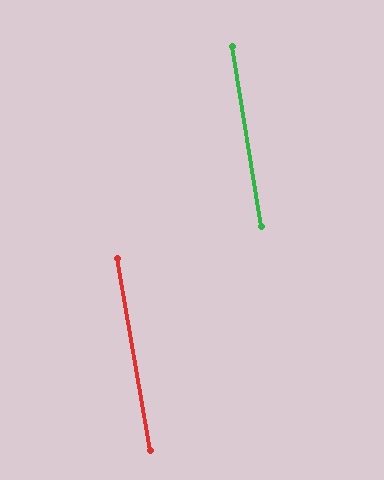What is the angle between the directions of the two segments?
Approximately 1 degree.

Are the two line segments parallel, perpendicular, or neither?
Parallel — their directions differ by only 0.7°.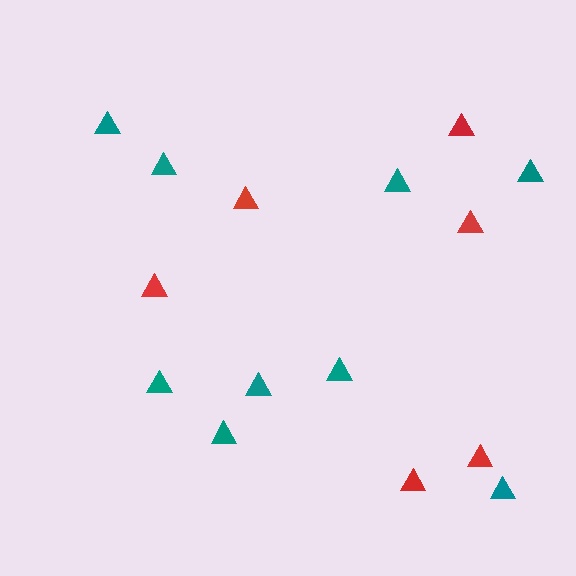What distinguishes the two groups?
There are 2 groups: one group of teal triangles (9) and one group of red triangles (6).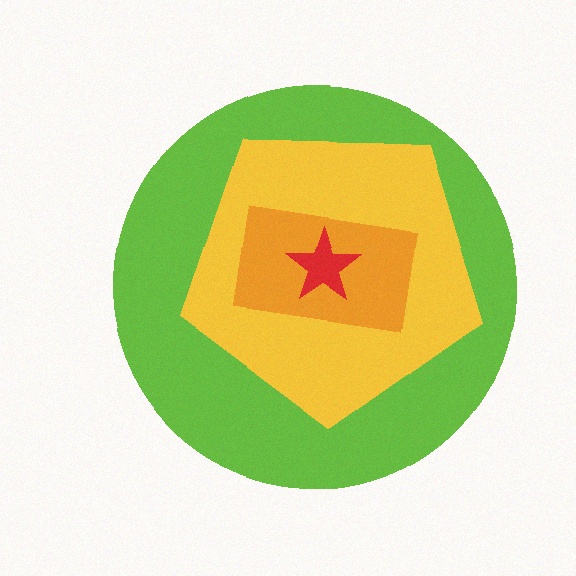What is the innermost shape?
The red star.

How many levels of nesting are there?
4.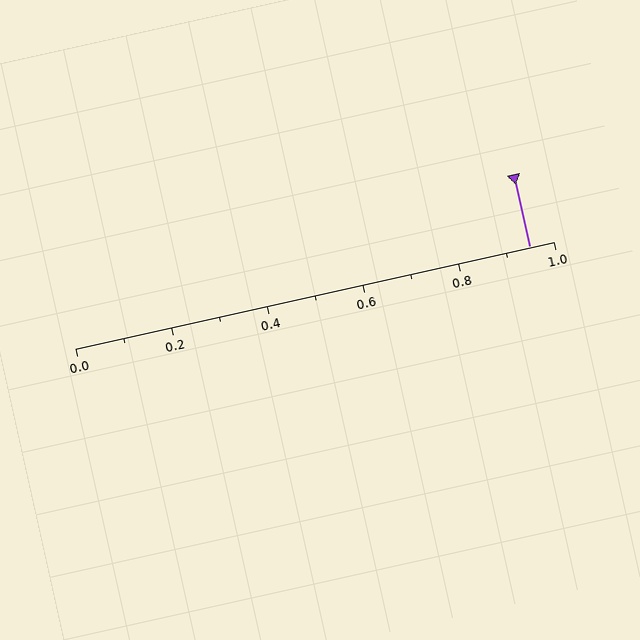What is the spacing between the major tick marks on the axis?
The major ticks are spaced 0.2 apart.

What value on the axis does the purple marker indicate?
The marker indicates approximately 0.95.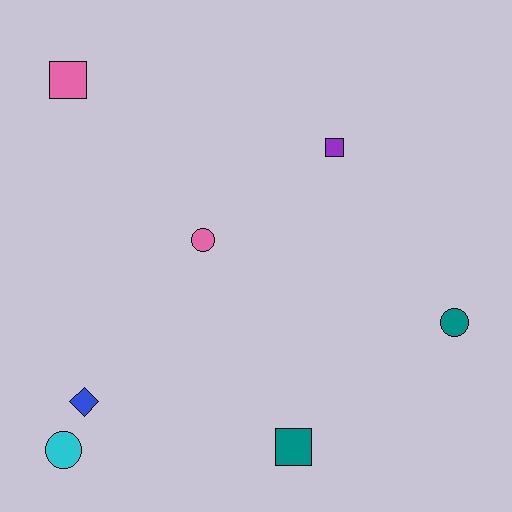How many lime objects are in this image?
There are no lime objects.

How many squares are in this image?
There are 3 squares.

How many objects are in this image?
There are 7 objects.